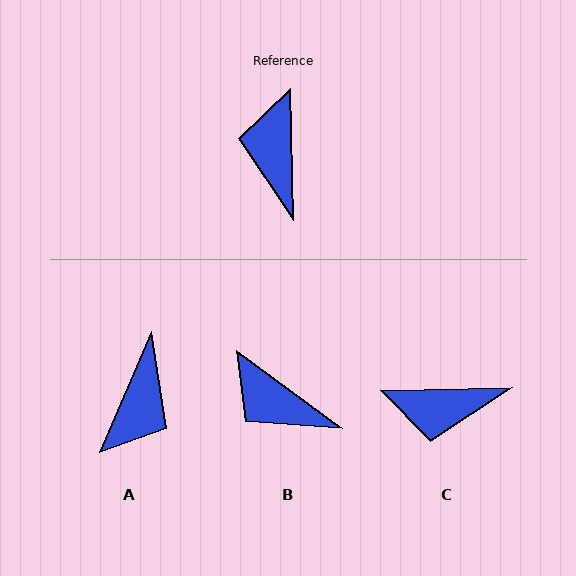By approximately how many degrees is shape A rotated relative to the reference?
Approximately 155 degrees counter-clockwise.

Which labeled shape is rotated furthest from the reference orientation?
A, about 155 degrees away.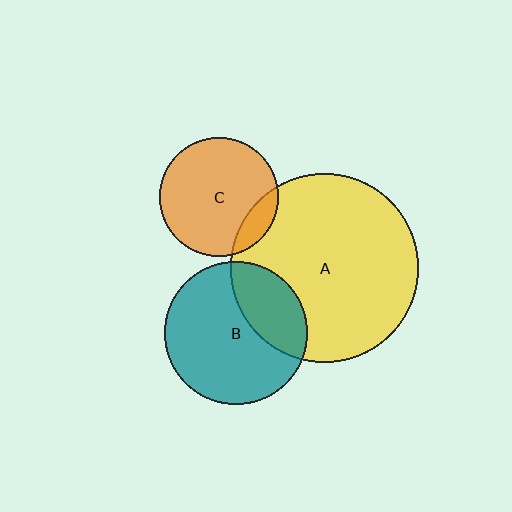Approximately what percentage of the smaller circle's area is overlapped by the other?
Approximately 15%.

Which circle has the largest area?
Circle A (yellow).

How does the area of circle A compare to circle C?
Approximately 2.5 times.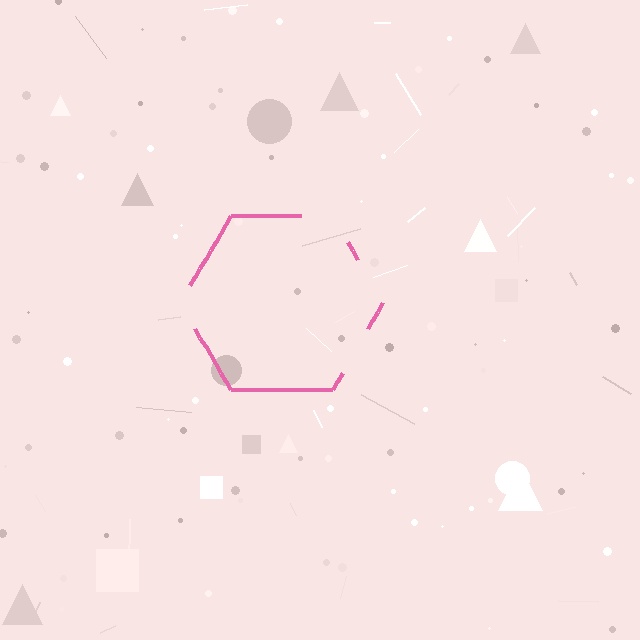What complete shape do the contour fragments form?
The contour fragments form a hexagon.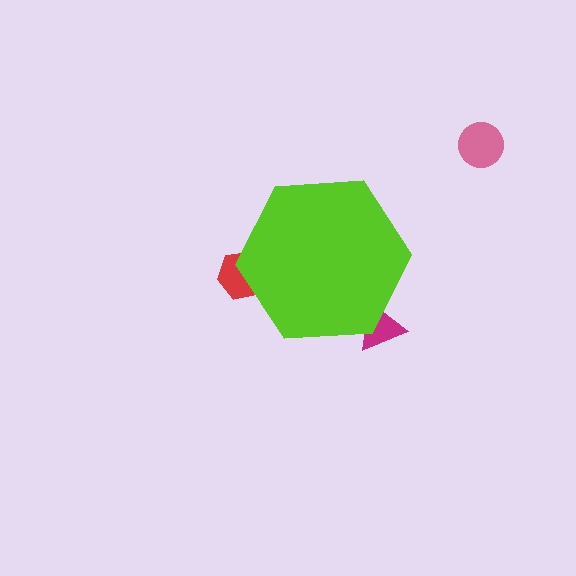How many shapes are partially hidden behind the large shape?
2 shapes are partially hidden.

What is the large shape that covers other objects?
A lime hexagon.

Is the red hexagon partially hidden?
Yes, the red hexagon is partially hidden behind the lime hexagon.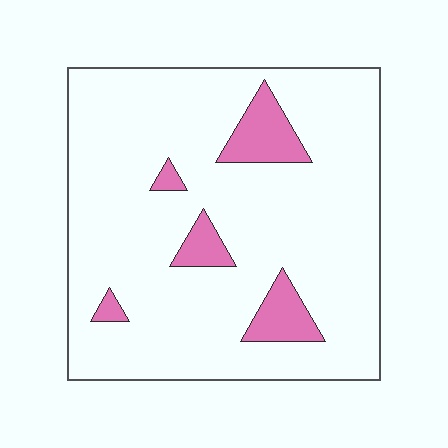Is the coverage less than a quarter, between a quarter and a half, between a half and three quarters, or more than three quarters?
Less than a quarter.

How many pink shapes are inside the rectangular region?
5.